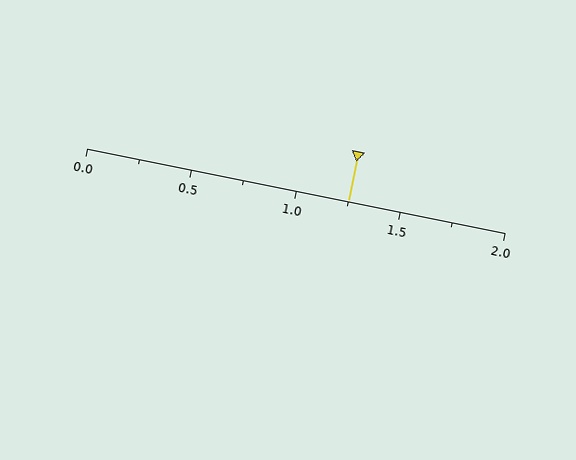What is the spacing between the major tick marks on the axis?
The major ticks are spaced 0.5 apart.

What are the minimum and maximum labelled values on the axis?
The axis runs from 0.0 to 2.0.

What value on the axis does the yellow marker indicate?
The marker indicates approximately 1.25.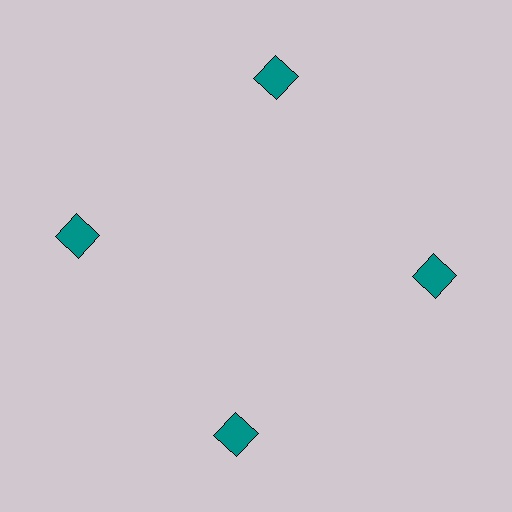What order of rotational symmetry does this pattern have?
This pattern has 4-fold rotational symmetry.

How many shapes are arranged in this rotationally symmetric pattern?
There are 4 shapes, arranged in 4 groups of 1.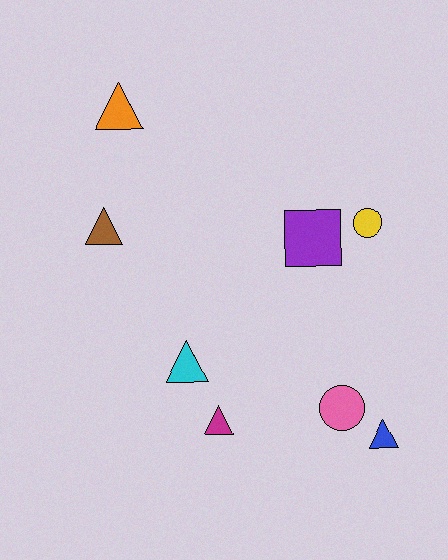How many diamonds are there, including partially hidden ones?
There are no diamonds.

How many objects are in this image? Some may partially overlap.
There are 8 objects.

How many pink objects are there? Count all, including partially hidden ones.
There is 1 pink object.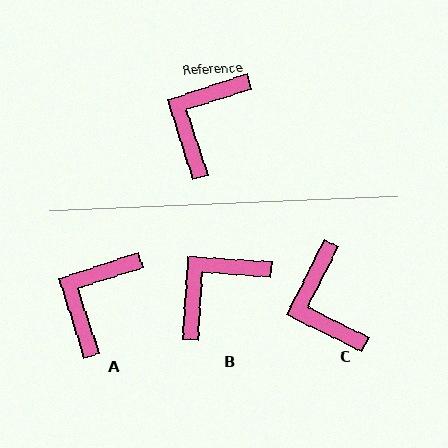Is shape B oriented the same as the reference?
No, it is off by about 22 degrees.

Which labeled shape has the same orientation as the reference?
A.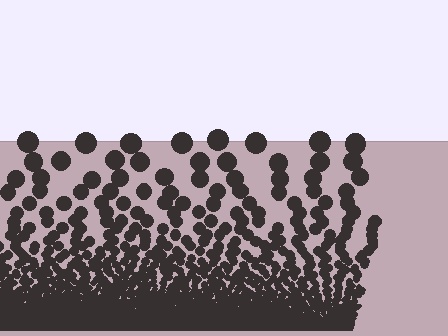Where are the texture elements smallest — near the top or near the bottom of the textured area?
Near the bottom.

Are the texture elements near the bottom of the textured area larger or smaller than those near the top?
Smaller. The gradient is inverted — elements near the bottom are smaller and denser.